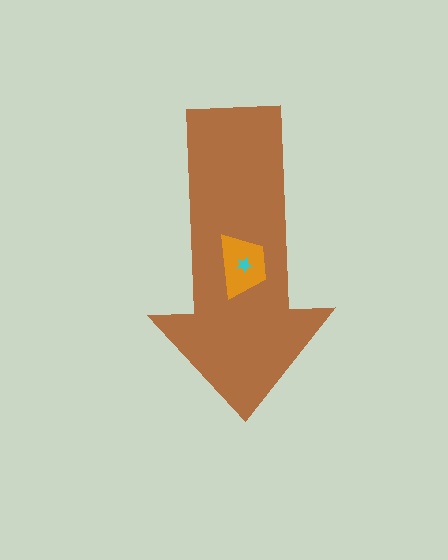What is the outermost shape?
The brown arrow.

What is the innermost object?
The cyan star.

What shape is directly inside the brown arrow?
The orange trapezoid.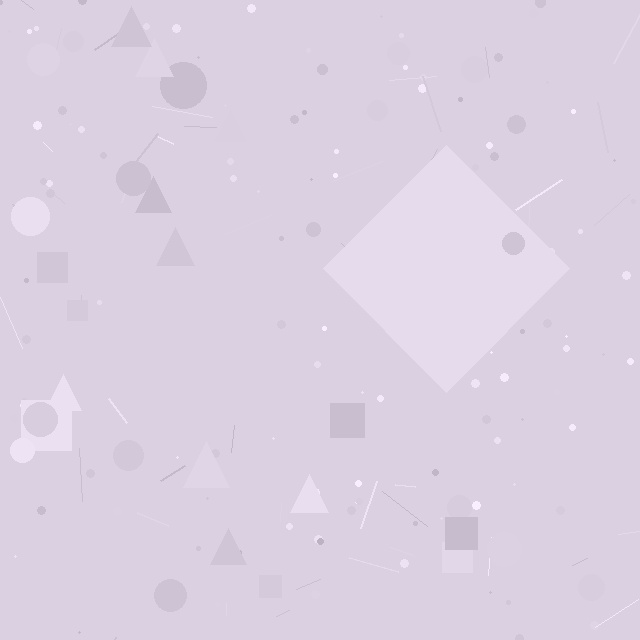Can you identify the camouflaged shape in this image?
The camouflaged shape is a diamond.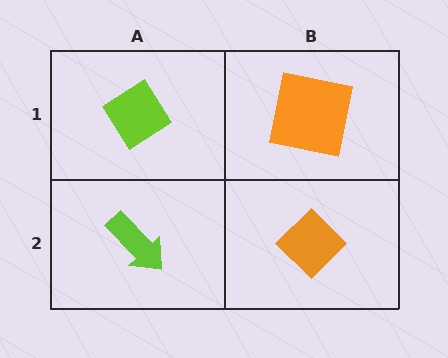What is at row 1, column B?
An orange square.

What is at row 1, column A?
A lime diamond.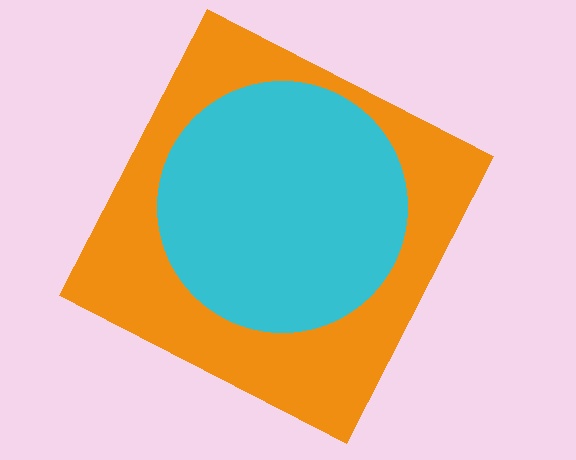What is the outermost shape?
The orange square.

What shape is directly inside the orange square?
The cyan circle.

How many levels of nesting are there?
2.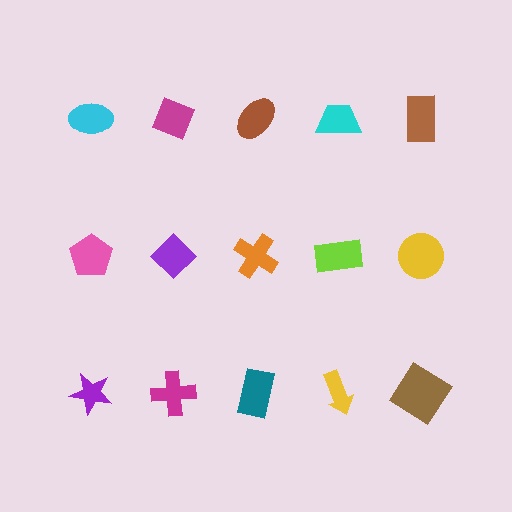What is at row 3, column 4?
A yellow arrow.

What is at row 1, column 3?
A brown ellipse.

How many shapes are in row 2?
5 shapes.